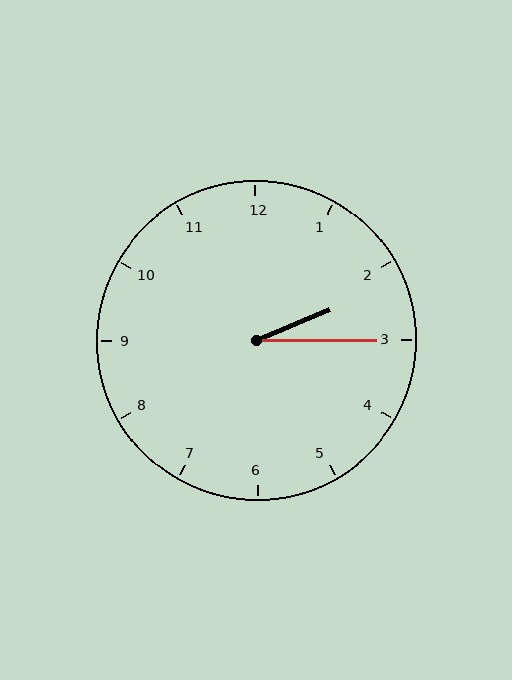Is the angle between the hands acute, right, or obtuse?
It is acute.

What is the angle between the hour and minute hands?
Approximately 22 degrees.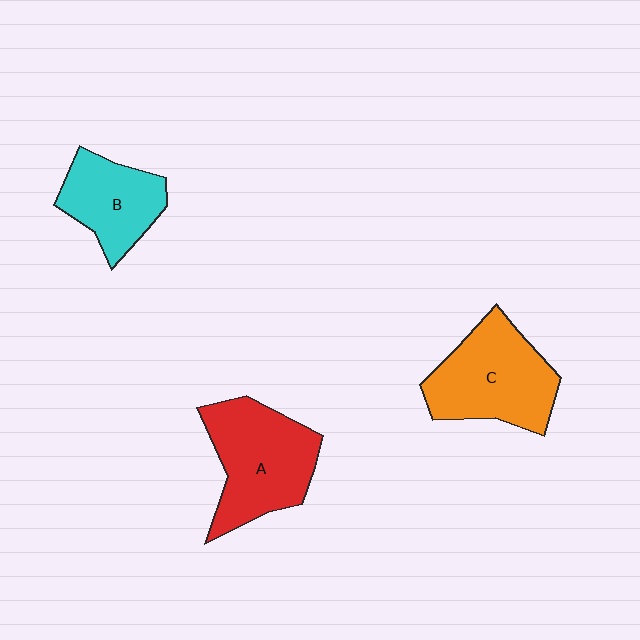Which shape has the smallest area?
Shape B (cyan).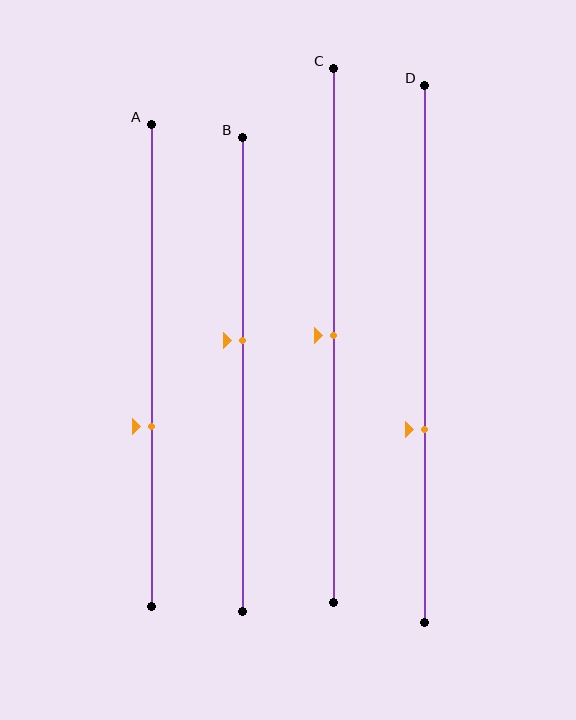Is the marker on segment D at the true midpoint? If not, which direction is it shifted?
No, the marker on segment D is shifted downward by about 14% of the segment length.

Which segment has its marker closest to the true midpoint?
Segment C has its marker closest to the true midpoint.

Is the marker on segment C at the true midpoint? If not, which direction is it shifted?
Yes, the marker on segment C is at the true midpoint.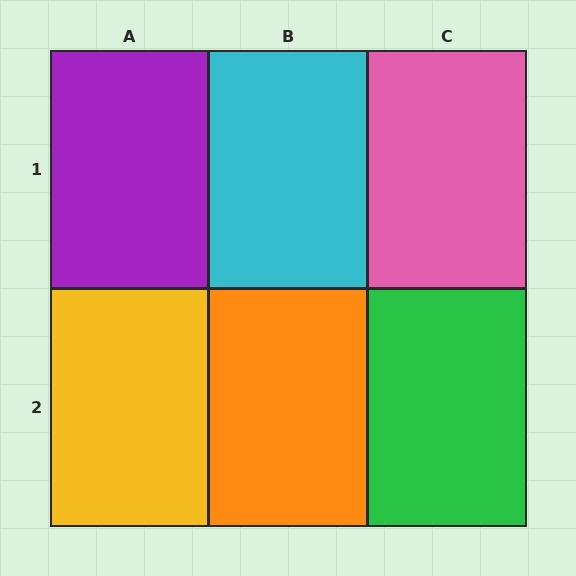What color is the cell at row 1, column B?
Cyan.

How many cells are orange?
1 cell is orange.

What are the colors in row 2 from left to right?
Yellow, orange, green.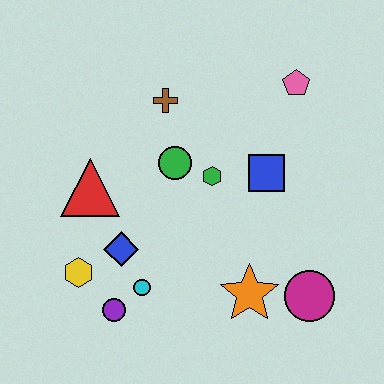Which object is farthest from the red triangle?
The magenta circle is farthest from the red triangle.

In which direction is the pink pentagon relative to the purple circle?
The pink pentagon is above the purple circle.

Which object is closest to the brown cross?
The green circle is closest to the brown cross.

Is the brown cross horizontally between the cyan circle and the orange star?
Yes